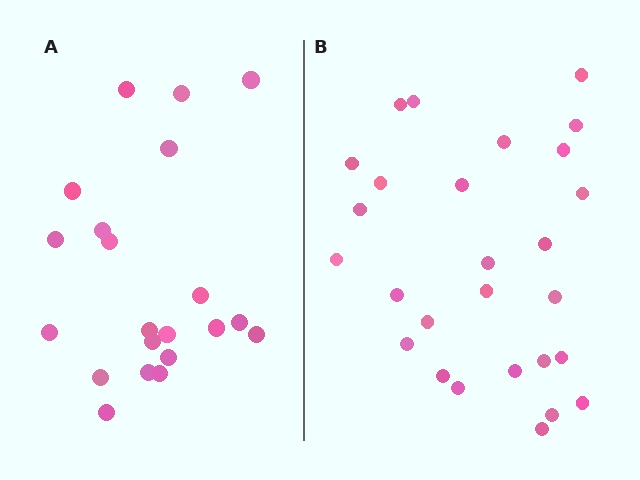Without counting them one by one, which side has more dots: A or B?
Region B (the right region) has more dots.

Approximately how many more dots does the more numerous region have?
Region B has about 6 more dots than region A.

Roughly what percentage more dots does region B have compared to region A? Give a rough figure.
About 30% more.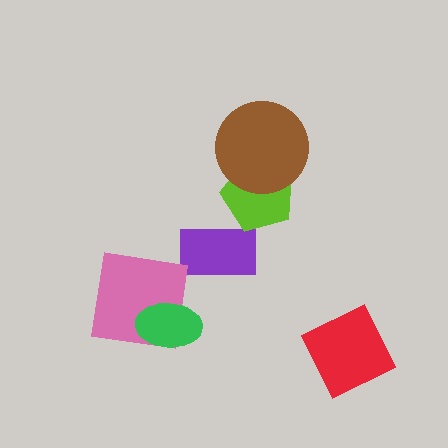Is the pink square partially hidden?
Yes, it is partially covered by another shape.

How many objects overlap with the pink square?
1 object overlaps with the pink square.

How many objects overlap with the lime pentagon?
1 object overlaps with the lime pentagon.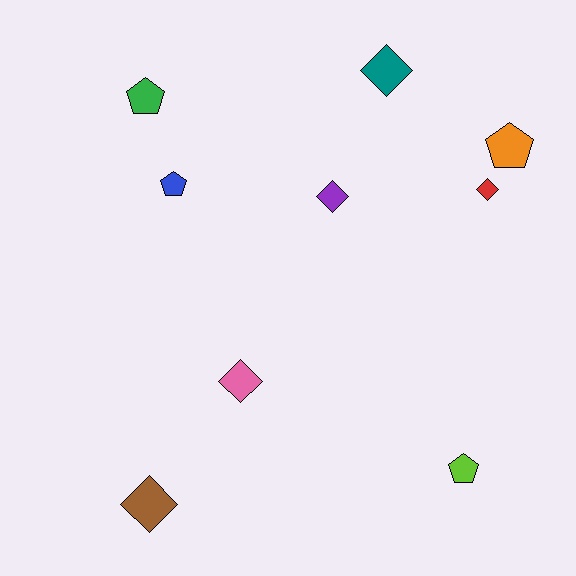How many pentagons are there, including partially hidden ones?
There are 4 pentagons.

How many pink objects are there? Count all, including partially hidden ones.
There is 1 pink object.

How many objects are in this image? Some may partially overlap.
There are 9 objects.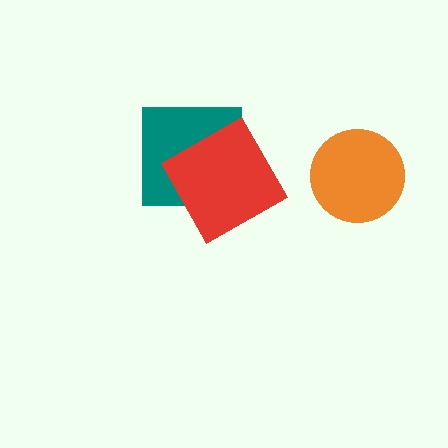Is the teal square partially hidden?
Yes, it is partially covered by another shape.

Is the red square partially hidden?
No, no other shape covers it.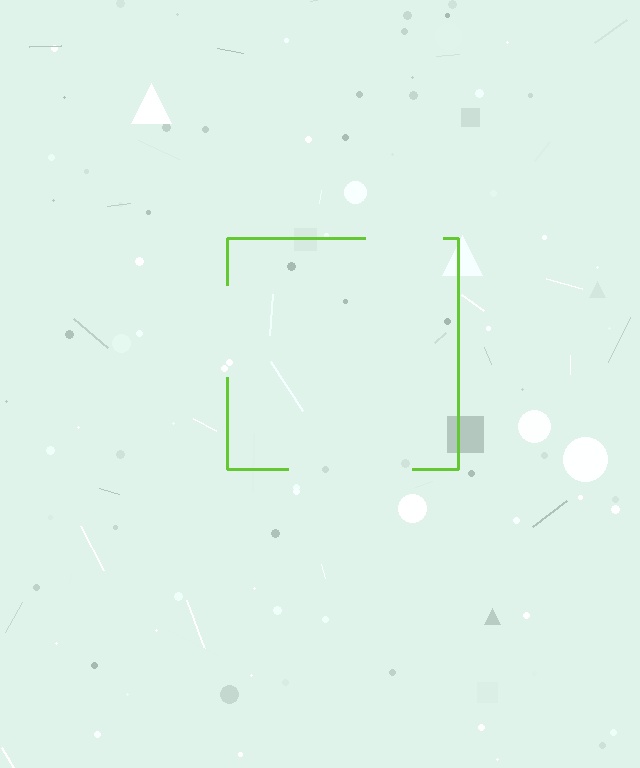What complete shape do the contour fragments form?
The contour fragments form a square.